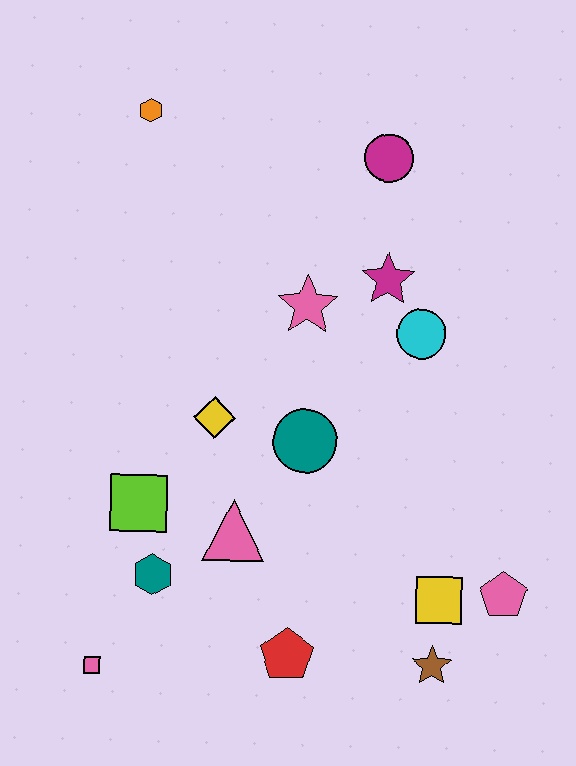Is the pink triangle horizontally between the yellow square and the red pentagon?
No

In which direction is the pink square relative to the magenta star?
The pink square is below the magenta star.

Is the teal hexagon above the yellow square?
Yes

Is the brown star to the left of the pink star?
No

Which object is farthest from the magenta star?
The pink square is farthest from the magenta star.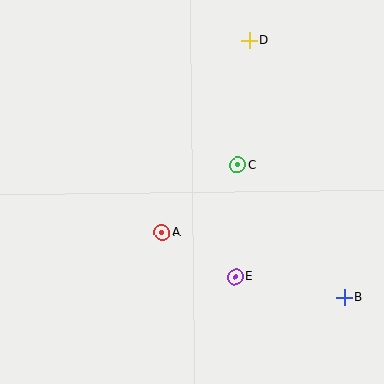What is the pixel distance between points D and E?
The distance between D and E is 236 pixels.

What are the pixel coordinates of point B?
Point B is at (345, 297).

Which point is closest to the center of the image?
Point A at (162, 233) is closest to the center.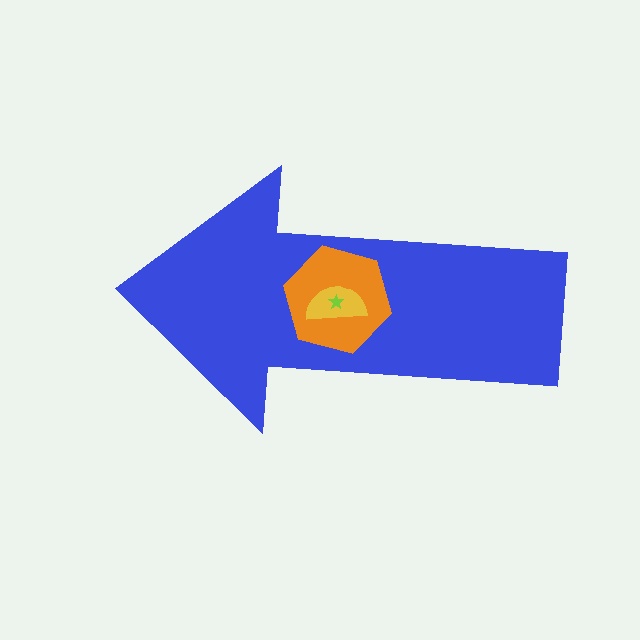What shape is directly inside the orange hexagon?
The yellow semicircle.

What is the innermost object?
The lime star.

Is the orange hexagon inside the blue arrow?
Yes.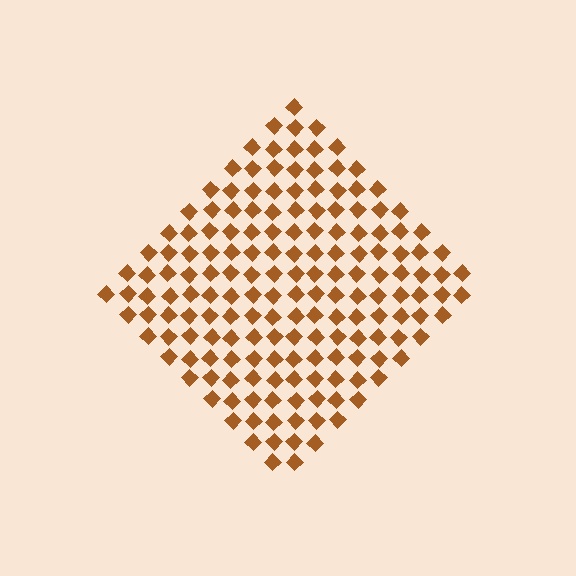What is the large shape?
The large shape is a diamond.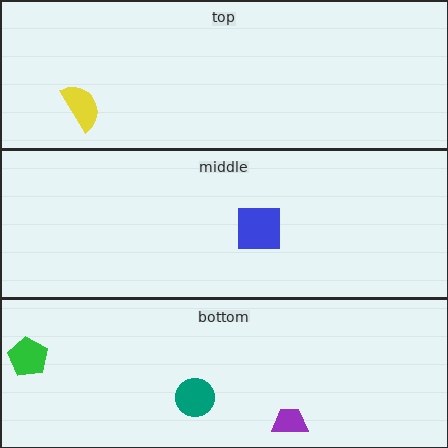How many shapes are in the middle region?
1.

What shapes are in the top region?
The yellow semicircle.